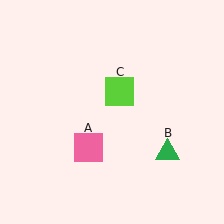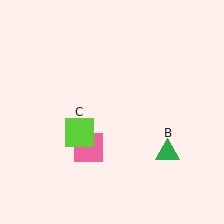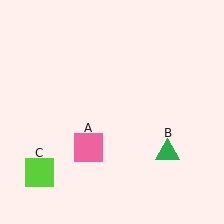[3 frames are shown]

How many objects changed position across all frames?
1 object changed position: lime square (object C).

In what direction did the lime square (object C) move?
The lime square (object C) moved down and to the left.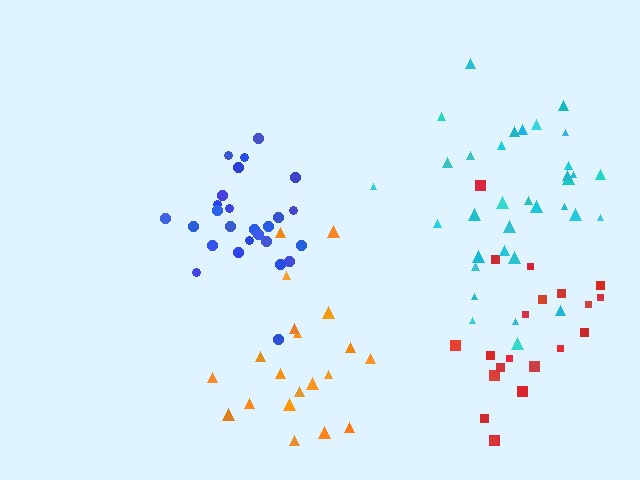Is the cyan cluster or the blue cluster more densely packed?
Blue.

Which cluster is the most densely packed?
Blue.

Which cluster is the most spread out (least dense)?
Red.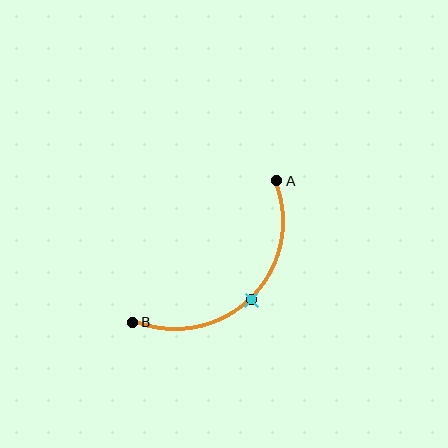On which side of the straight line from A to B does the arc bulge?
The arc bulges below and to the right of the straight line connecting A and B.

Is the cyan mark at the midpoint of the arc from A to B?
Yes. The cyan mark lies on the arc at equal arc-length from both A and B — it is the arc midpoint.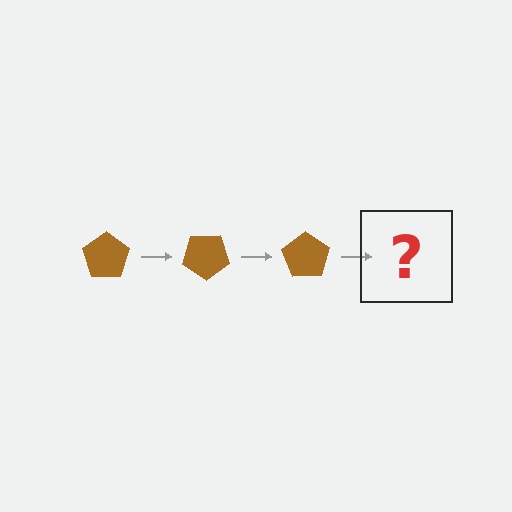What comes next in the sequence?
The next element should be a brown pentagon rotated 105 degrees.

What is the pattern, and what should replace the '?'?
The pattern is that the pentagon rotates 35 degrees each step. The '?' should be a brown pentagon rotated 105 degrees.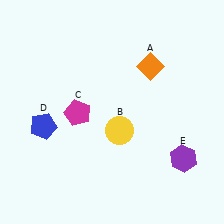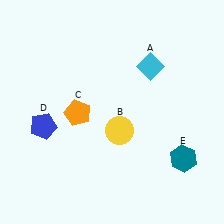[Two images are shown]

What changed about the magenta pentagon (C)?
In Image 1, C is magenta. In Image 2, it changed to orange.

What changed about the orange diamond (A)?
In Image 1, A is orange. In Image 2, it changed to cyan.